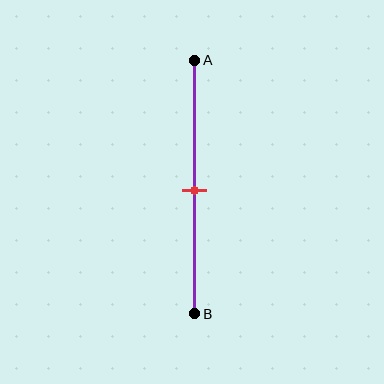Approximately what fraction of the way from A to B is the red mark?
The red mark is approximately 50% of the way from A to B.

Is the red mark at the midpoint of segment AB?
Yes, the mark is approximately at the midpoint.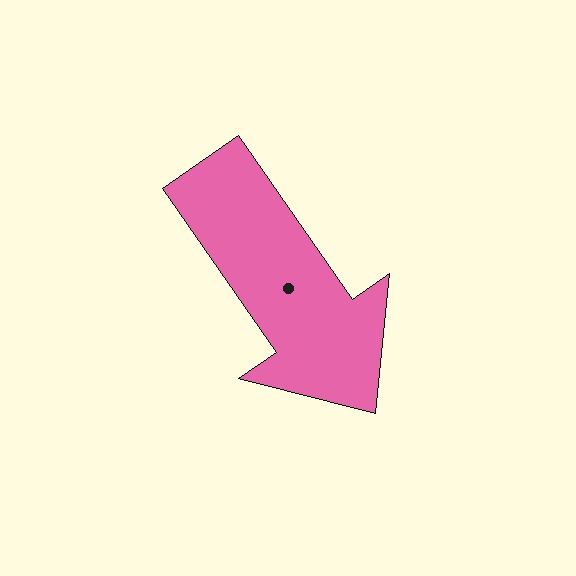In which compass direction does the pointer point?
Southeast.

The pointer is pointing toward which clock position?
Roughly 5 o'clock.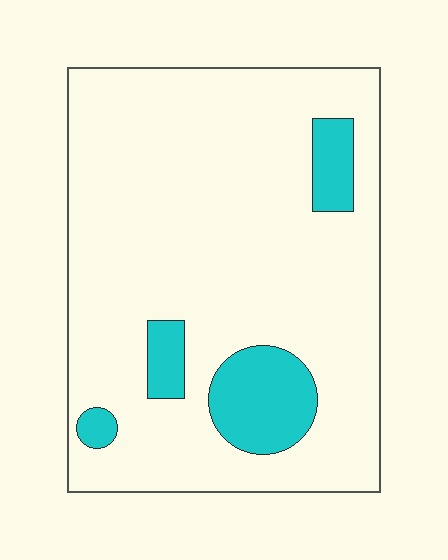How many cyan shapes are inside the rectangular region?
4.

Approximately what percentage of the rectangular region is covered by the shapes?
Approximately 15%.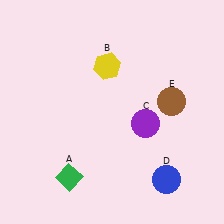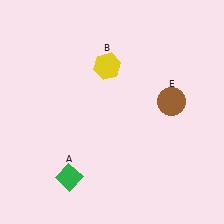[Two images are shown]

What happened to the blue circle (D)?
The blue circle (D) was removed in Image 2. It was in the bottom-right area of Image 1.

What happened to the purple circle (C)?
The purple circle (C) was removed in Image 2. It was in the bottom-right area of Image 1.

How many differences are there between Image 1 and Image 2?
There are 2 differences between the two images.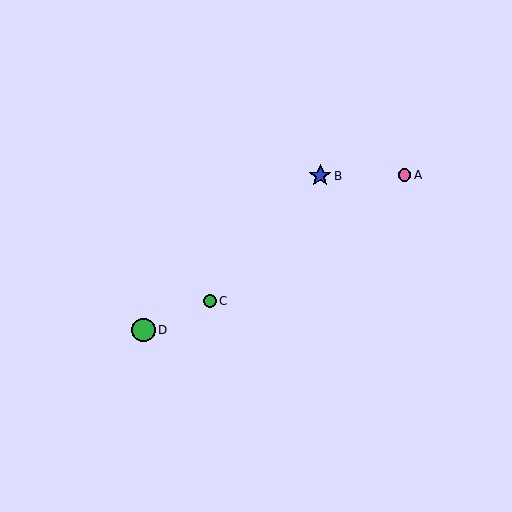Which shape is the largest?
The green circle (labeled D) is the largest.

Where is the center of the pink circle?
The center of the pink circle is at (405, 175).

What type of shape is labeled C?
Shape C is a green circle.